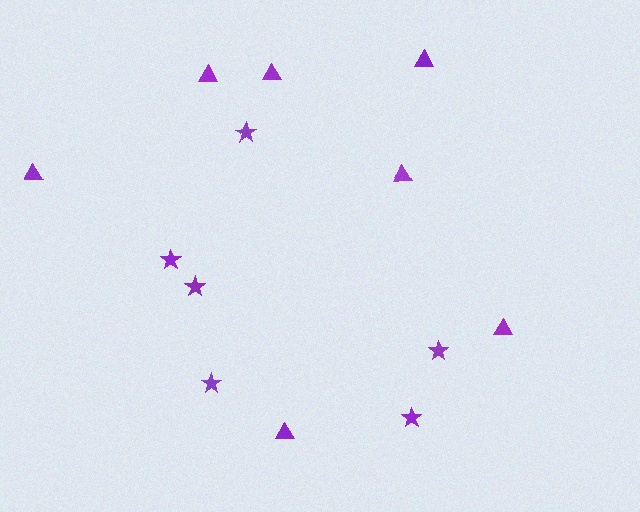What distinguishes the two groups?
There are 2 groups: one group of stars (6) and one group of triangles (7).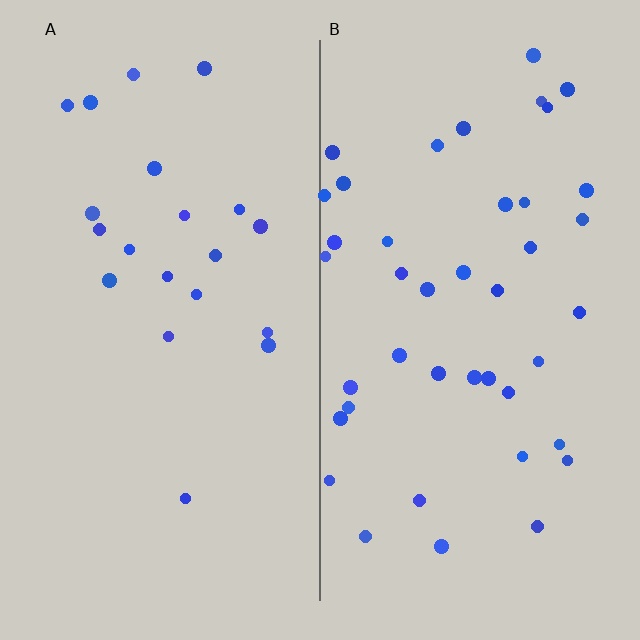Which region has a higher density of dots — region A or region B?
B (the right).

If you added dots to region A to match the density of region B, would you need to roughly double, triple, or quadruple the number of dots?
Approximately double.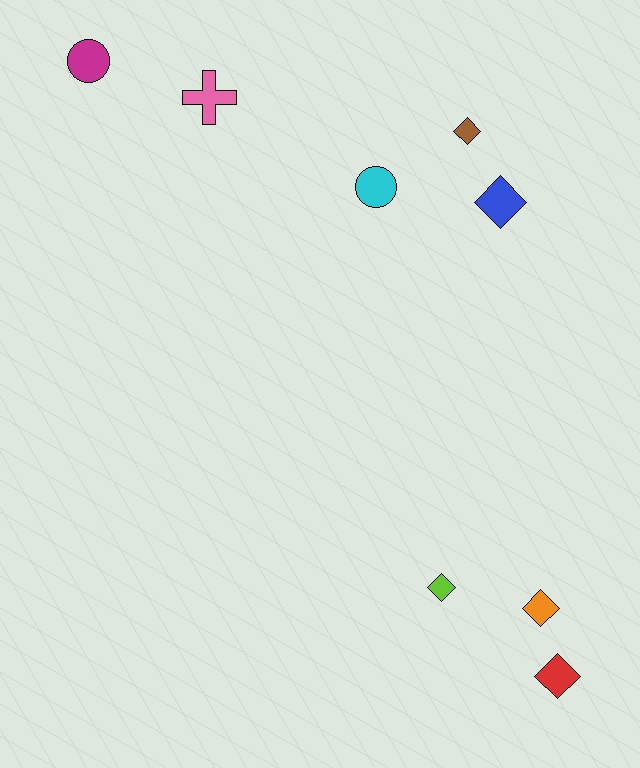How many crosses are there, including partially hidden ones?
There is 1 cross.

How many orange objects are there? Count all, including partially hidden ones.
There is 1 orange object.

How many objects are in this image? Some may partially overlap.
There are 8 objects.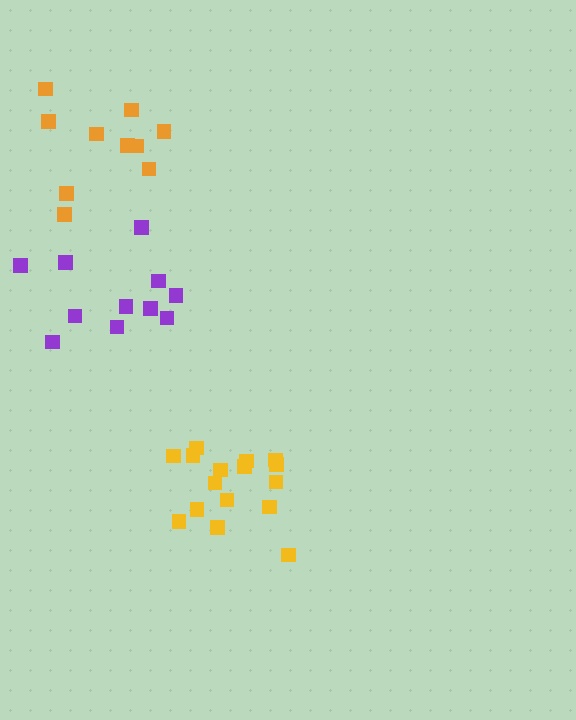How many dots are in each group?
Group 1: 16 dots, Group 2: 11 dots, Group 3: 10 dots (37 total).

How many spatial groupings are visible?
There are 3 spatial groupings.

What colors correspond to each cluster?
The clusters are colored: yellow, purple, orange.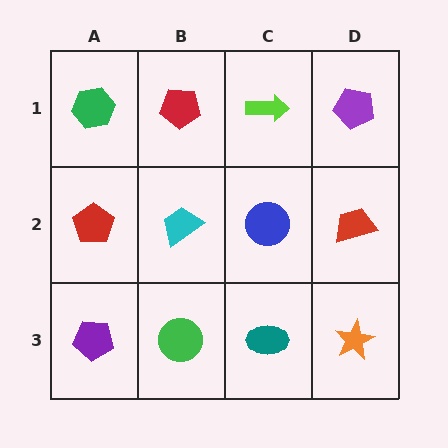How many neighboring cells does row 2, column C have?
4.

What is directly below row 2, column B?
A green circle.